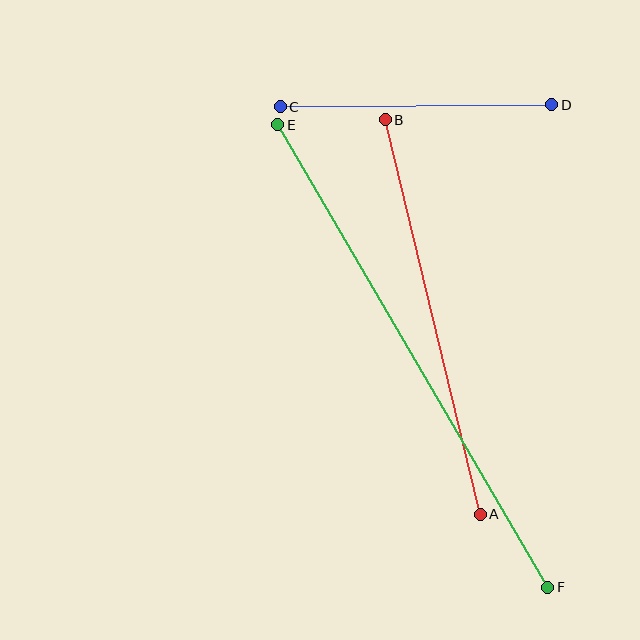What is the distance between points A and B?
The distance is approximately 406 pixels.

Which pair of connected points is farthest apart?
Points E and F are farthest apart.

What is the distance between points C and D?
The distance is approximately 271 pixels.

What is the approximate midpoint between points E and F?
The midpoint is at approximately (413, 356) pixels.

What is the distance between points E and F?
The distance is approximately 535 pixels.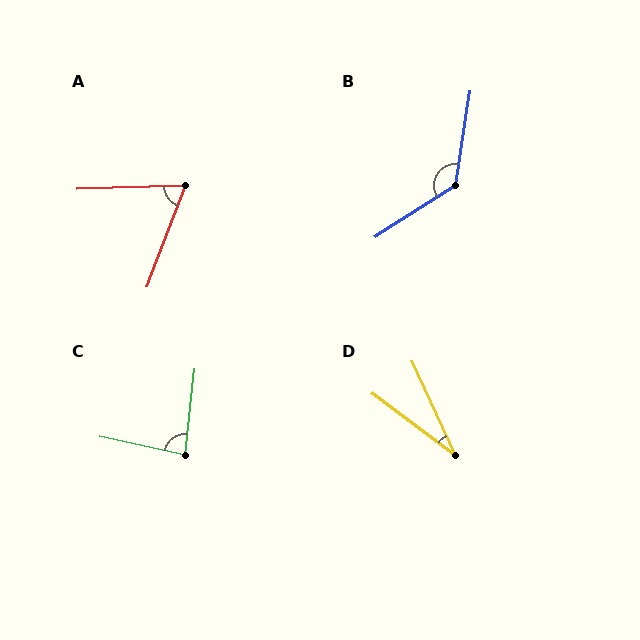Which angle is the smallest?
D, at approximately 28 degrees.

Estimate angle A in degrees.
Approximately 67 degrees.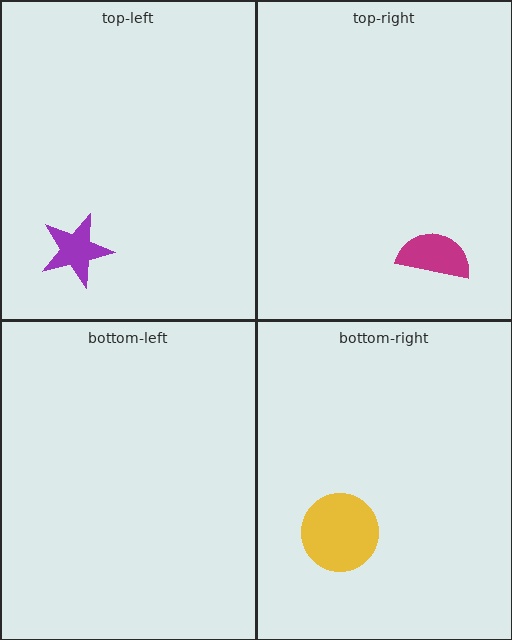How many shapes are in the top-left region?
1.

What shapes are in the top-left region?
The purple star.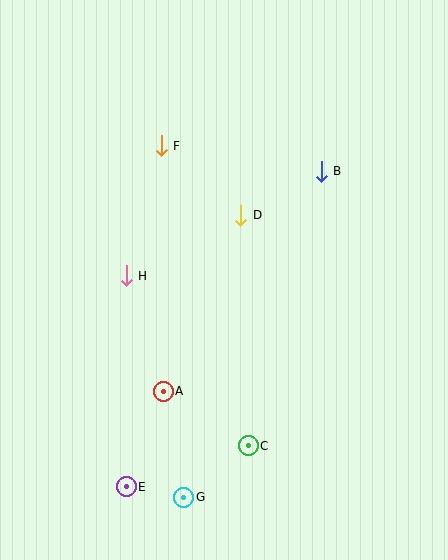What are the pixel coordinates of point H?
Point H is at (126, 276).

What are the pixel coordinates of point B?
Point B is at (321, 171).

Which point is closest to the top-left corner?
Point F is closest to the top-left corner.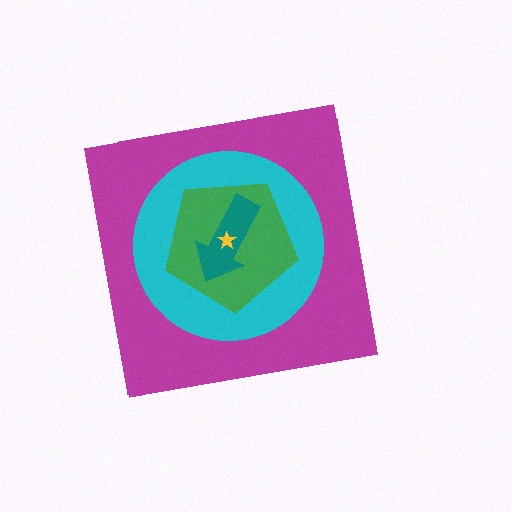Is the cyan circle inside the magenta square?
Yes.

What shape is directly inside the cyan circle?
The green pentagon.